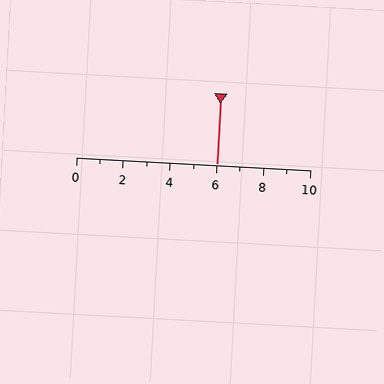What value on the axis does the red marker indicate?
The marker indicates approximately 6.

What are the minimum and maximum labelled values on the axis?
The axis runs from 0 to 10.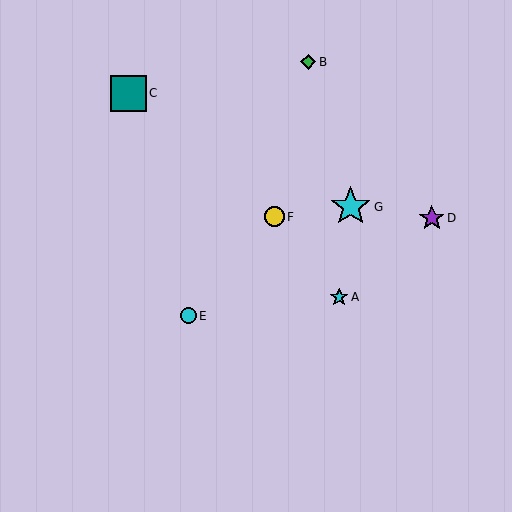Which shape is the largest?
The cyan star (labeled G) is the largest.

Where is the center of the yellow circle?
The center of the yellow circle is at (274, 217).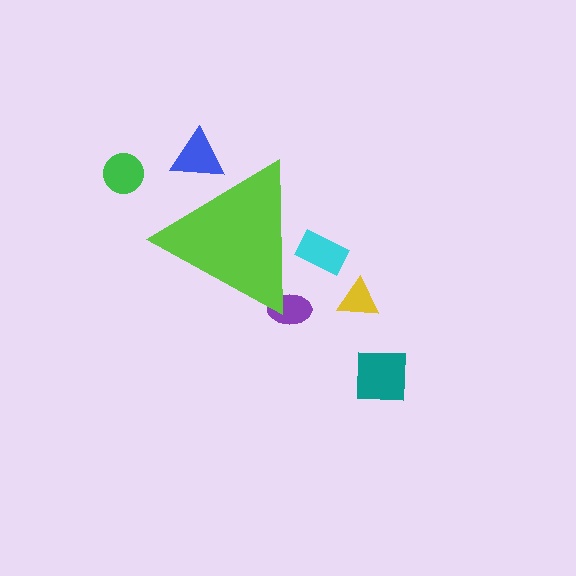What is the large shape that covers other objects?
A lime triangle.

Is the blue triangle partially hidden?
Yes, the blue triangle is partially hidden behind the lime triangle.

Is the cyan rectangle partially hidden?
Yes, the cyan rectangle is partially hidden behind the lime triangle.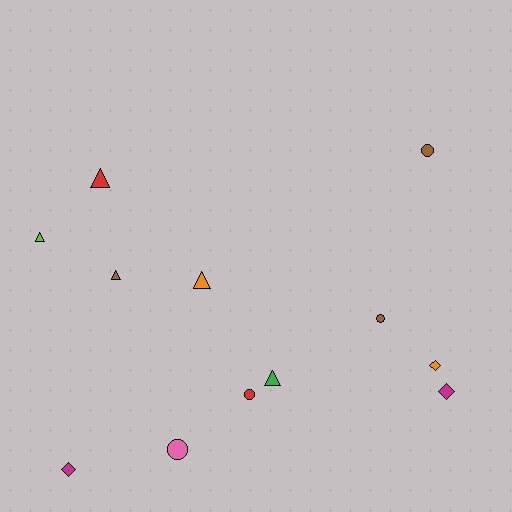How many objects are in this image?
There are 12 objects.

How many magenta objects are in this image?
There are 2 magenta objects.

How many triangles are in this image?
There are 5 triangles.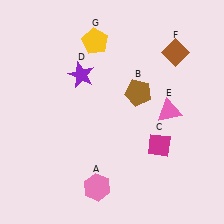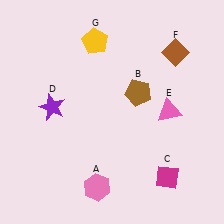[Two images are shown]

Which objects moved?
The objects that moved are: the magenta diamond (C), the purple star (D).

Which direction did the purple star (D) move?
The purple star (D) moved down.